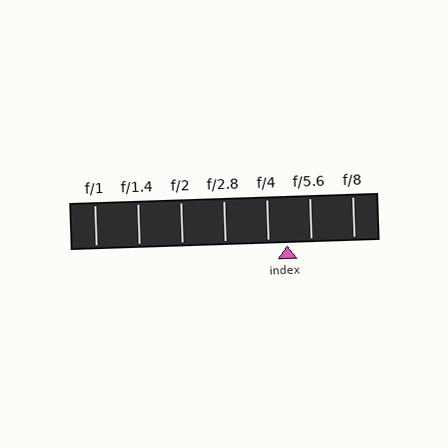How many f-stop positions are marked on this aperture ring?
There are 7 f-stop positions marked.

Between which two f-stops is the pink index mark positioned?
The index mark is between f/4 and f/5.6.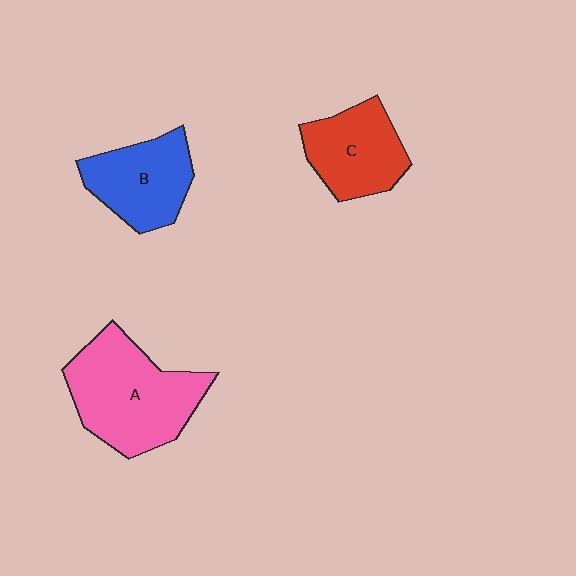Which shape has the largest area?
Shape A (pink).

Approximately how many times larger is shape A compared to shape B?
Approximately 1.5 times.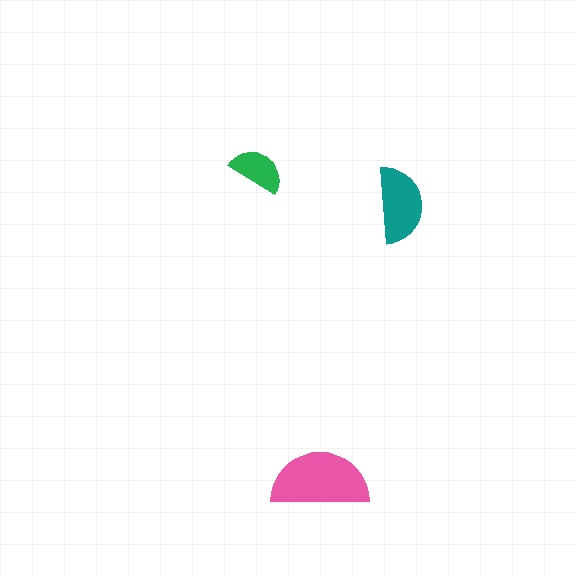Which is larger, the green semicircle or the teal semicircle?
The teal one.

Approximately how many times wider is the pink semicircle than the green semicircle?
About 2 times wider.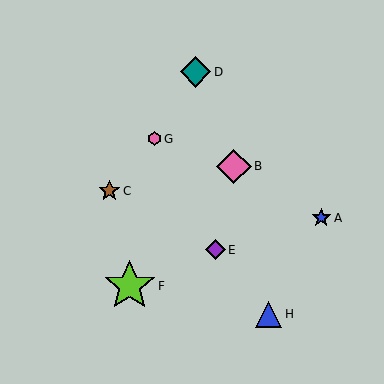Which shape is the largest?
The lime star (labeled F) is the largest.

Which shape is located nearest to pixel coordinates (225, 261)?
The purple diamond (labeled E) at (215, 250) is nearest to that location.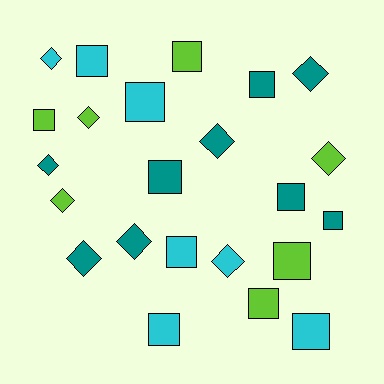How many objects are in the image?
There are 23 objects.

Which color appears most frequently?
Teal, with 9 objects.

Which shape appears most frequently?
Square, with 13 objects.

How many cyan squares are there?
There are 5 cyan squares.